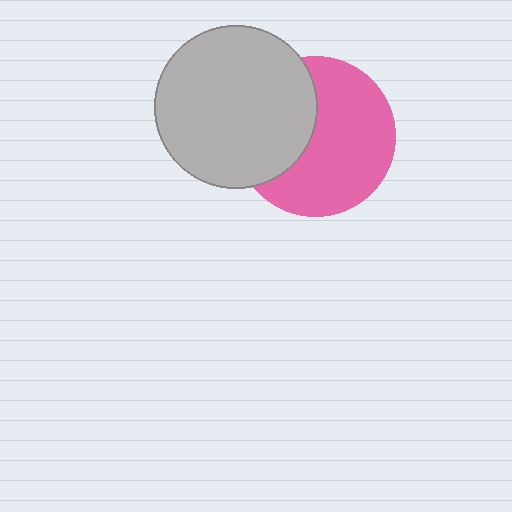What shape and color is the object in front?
The object in front is a light gray circle.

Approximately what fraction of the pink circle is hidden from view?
Roughly 37% of the pink circle is hidden behind the light gray circle.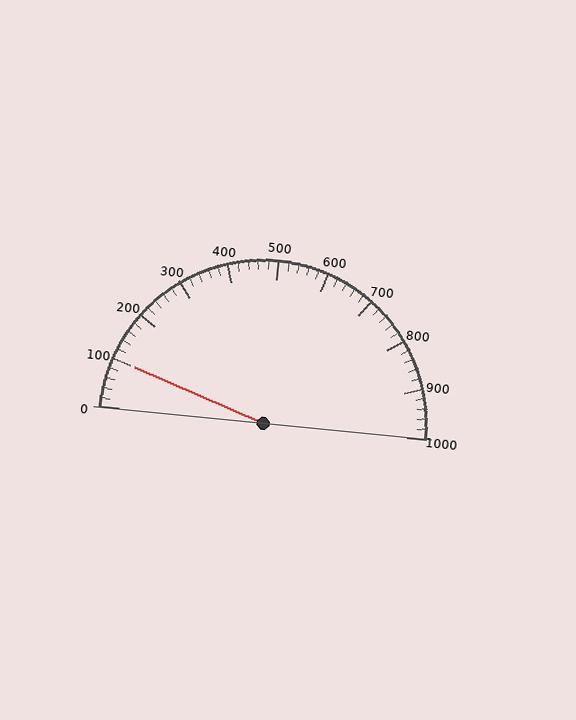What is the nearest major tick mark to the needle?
The nearest major tick mark is 100.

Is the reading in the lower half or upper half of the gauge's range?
The reading is in the lower half of the range (0 to 1000).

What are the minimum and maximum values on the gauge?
The gauge ranges from 0 to 1000.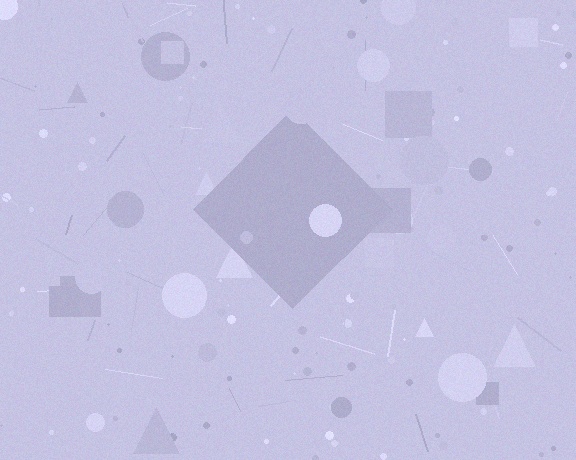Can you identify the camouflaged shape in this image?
The camouflaged shape is a diamond.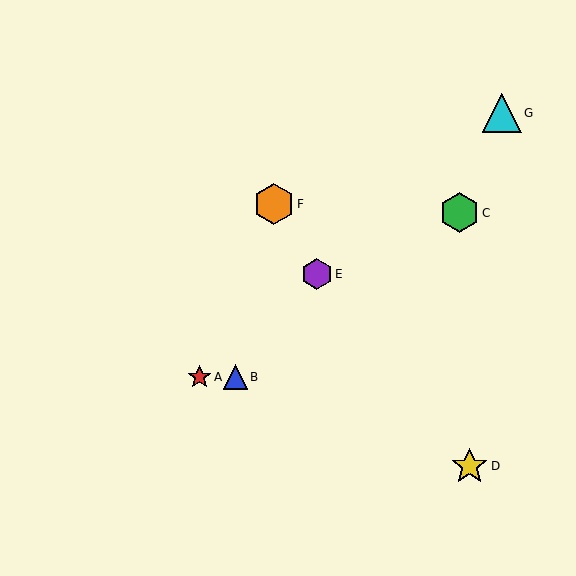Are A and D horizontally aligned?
No, A is at y≈377 and D is at y≈466.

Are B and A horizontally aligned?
Yes, both are at y≈377.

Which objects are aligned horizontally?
Objects A, B are aligned horizontally.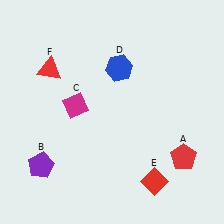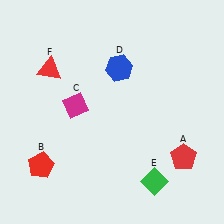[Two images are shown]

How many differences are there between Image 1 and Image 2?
There are 2 differences between the two images.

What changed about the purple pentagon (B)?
In Image 1, B is purple. In Image 2, it changed to red.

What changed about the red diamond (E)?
In Image 1, E is red. In Image 2, it changed to green.